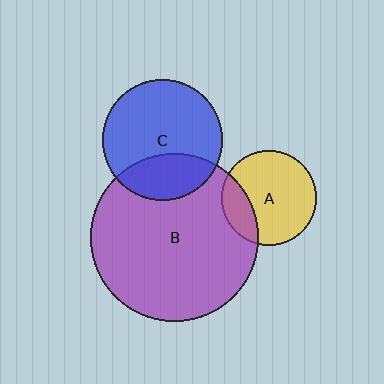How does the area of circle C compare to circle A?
Approximately 1.6 times.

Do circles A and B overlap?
Yes.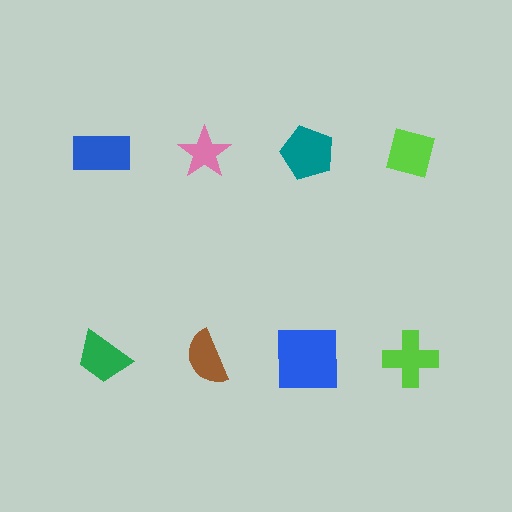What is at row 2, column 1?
A green trapezoid.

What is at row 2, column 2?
A brown semicircle.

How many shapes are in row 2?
4 shapes.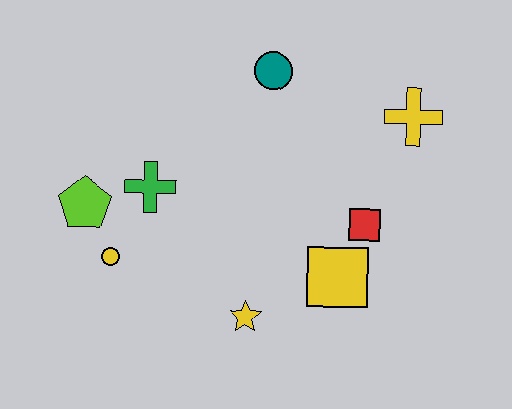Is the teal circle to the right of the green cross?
Yes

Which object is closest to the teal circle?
The yellow cross is closest to the teal circle.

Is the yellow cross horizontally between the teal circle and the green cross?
No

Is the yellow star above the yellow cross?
No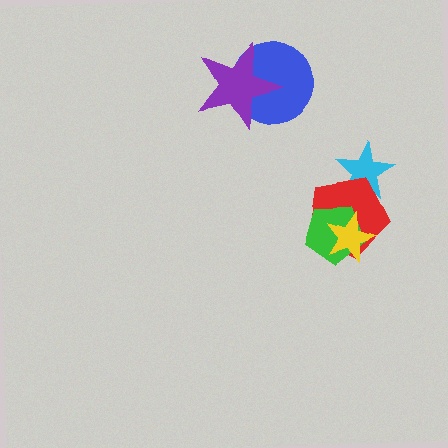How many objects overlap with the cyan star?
1 object overlaps with the cyan star.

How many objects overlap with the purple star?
1 object overlaps with the purple star.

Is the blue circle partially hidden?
Yes, it is partially covered by another shape.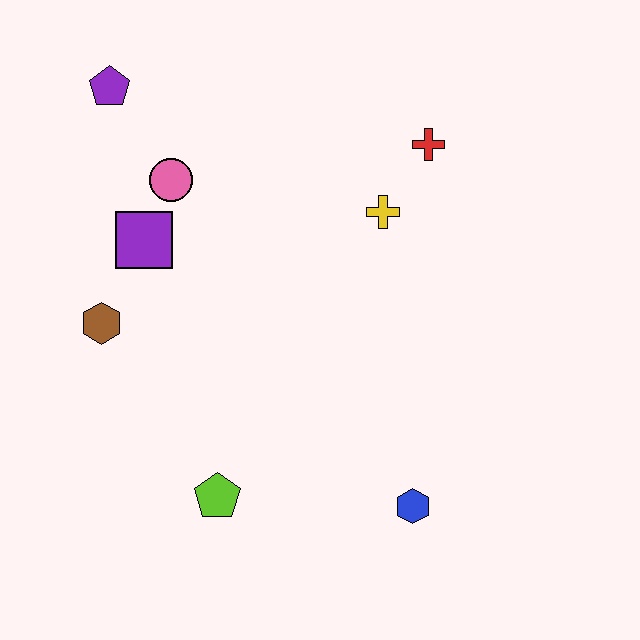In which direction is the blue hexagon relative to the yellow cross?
The blue hexagon is below the yellow cross.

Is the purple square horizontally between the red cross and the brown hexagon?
Yes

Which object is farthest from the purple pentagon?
The blue hexagon is farthest from the purple pentagon.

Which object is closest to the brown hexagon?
The purple square is closest to the brown hexagon.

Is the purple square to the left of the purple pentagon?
No